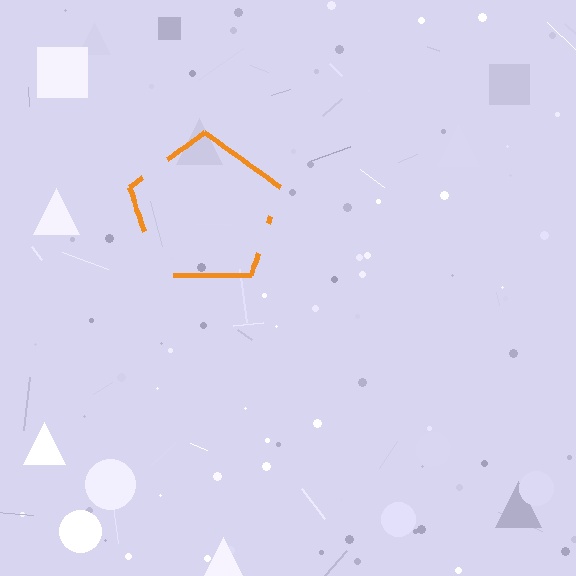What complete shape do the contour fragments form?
The contour fragments form a pentagon.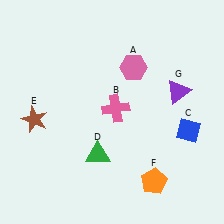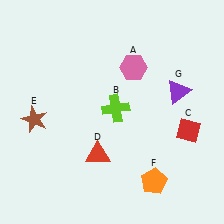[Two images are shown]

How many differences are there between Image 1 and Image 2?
There are 3 differences between the two images.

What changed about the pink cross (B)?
In Image 1, B is pink. In Image 2, it changed to lime.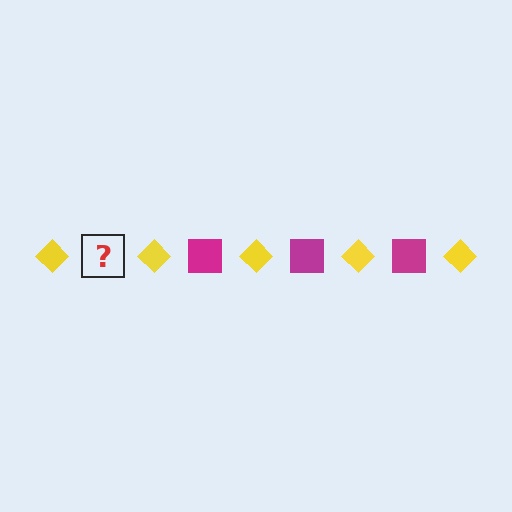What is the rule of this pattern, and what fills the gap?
The rule is that the pattern alternates between yellow diamond and magenta square. The gap should be filled with a magenta square.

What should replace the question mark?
The question mark should be replaced with a magenta square.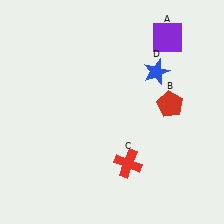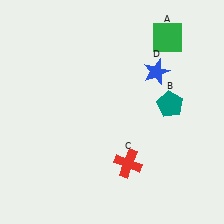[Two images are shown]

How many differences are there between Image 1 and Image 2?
There are 2 differences between the two images.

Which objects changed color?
A changed from purple to green. B changed from red to teal.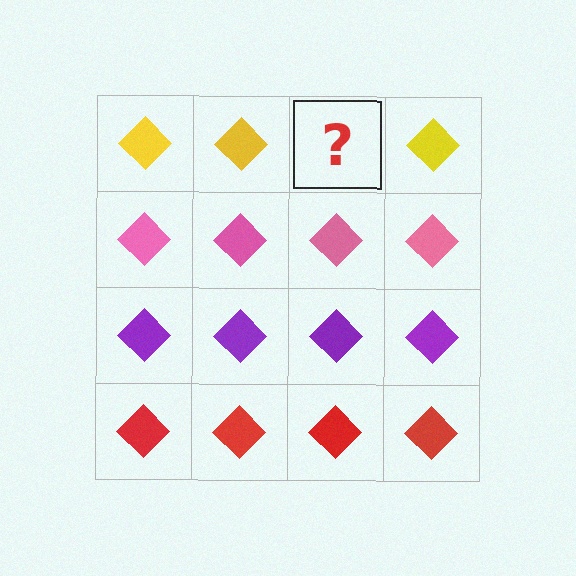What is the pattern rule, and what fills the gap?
The rule is that each row has a consistent color. The gap should be filled with a yellow diamond.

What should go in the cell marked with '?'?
The missing cell should contain a yellow diamond.